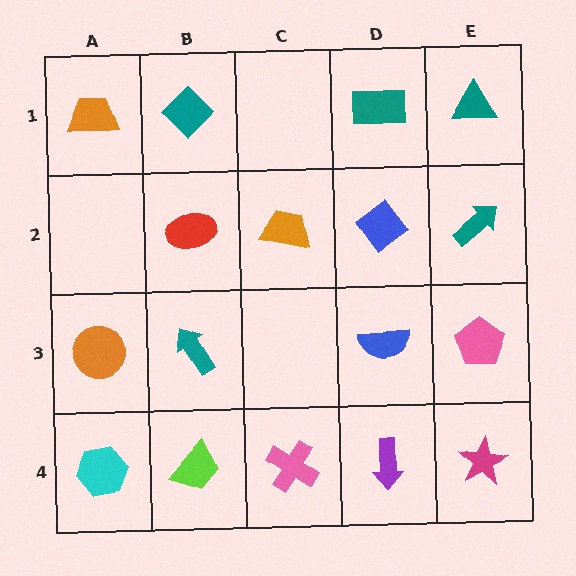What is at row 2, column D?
A blue diamond.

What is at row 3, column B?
A teal arrow.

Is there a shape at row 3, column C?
No, that cell is empty.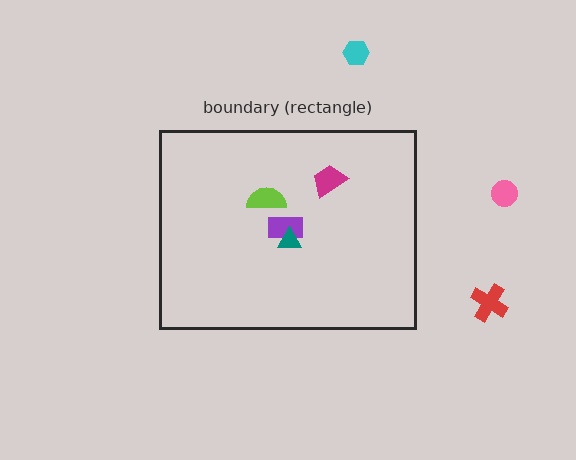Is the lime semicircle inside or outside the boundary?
Inside.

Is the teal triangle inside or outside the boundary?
Inside.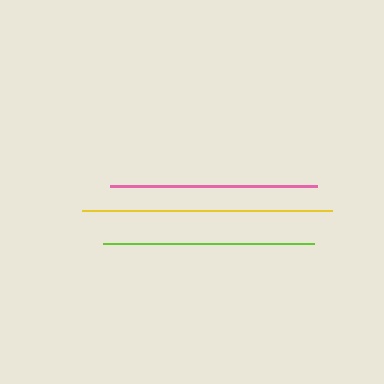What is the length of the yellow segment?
The yellow segment is approximately 251 pixels long.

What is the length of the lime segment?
The lime segment is approximately 211 pixels long.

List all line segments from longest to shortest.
From longest to shortest: yellow, lime, pink.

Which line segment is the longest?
The yellow line is the longest at approximately 251 pixels.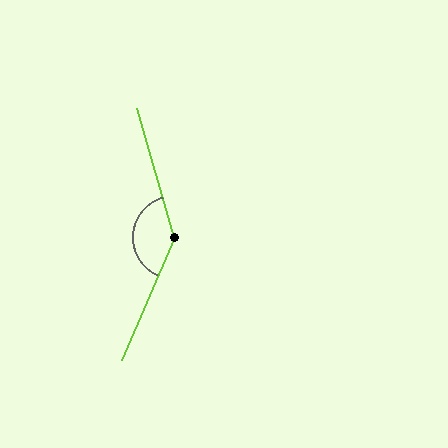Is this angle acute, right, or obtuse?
It is obtuse.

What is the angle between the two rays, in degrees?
Approximately 140 degrees.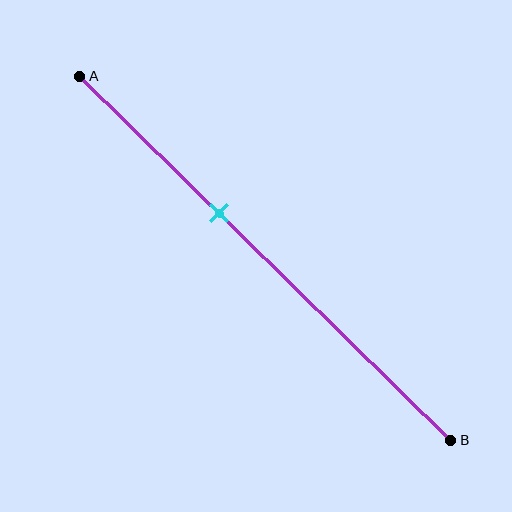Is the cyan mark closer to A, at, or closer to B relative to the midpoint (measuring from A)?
The cyan mark is closer to point A than the midpoint of segment AB.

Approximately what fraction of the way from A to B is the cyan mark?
The cyan mark is approximately 40% of the way from A to B.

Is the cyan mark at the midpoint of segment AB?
No, the mark is at about 40% from A, not at the 50% midpoint.